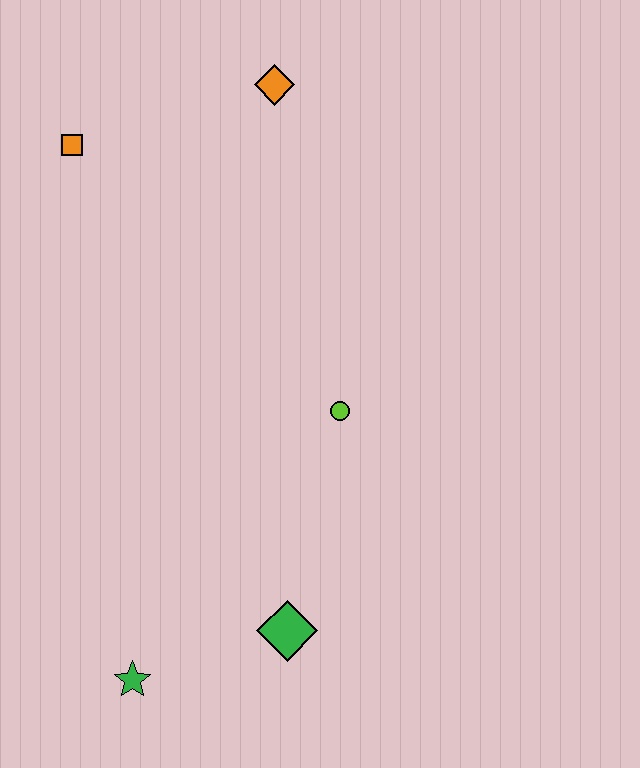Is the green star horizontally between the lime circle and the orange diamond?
No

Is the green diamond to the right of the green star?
Yes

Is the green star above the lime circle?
No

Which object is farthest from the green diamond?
The orange diamond is farthest from the green diamond.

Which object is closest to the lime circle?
The green diamond is closest to the lime circle.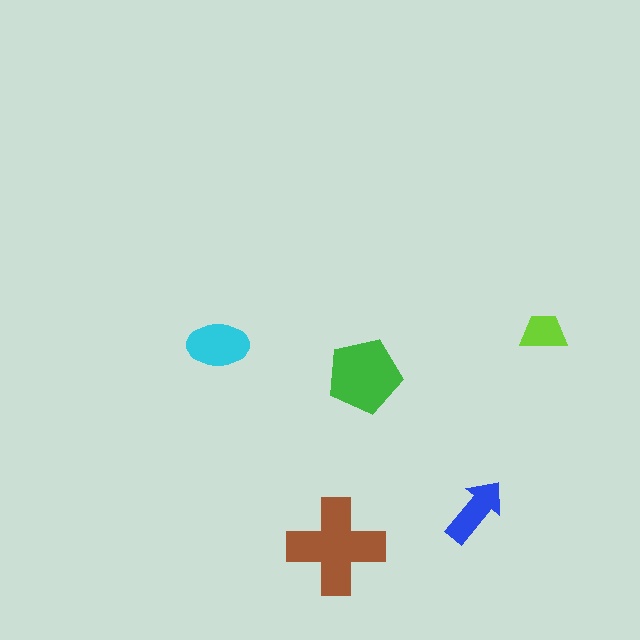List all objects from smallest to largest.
The lime trapezoid, the blue arrow, the cyan ellipse, the green pentagon, the brown cross.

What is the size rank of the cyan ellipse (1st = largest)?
3rd.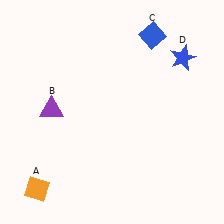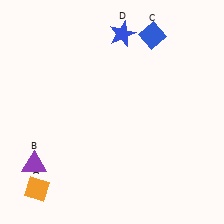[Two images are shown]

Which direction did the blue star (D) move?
The blue star (D) moved left.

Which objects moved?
The objects that moved are: the purple triangle (B), the blue star (D).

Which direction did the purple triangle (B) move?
The purple triangle (B) moved down.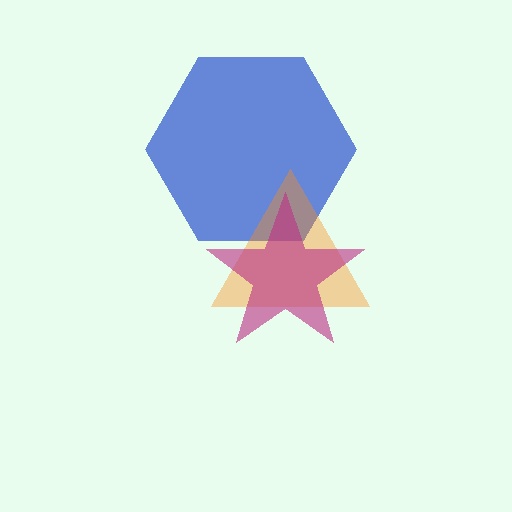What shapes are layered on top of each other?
The layered shapes are: a blue hexagon, an orange triangle, a magenta star.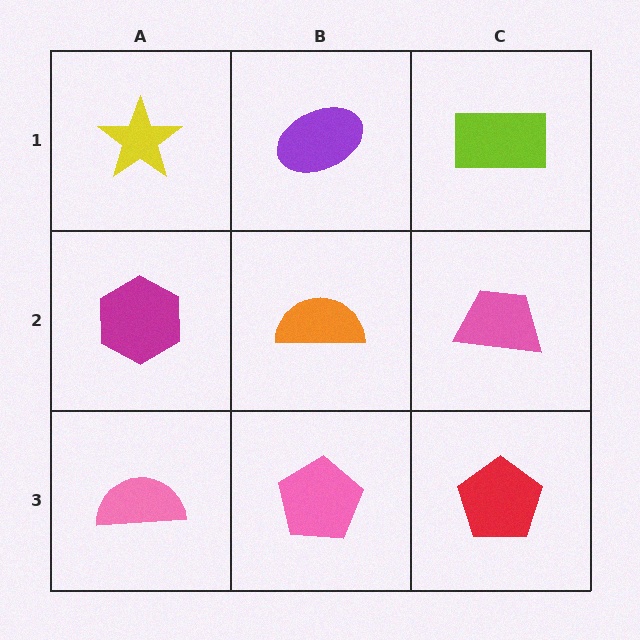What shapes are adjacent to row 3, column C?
A pink trapezoid (row 2, column C), a pink pentagon (row 3, column B).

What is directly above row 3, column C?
A pink trapezoid.